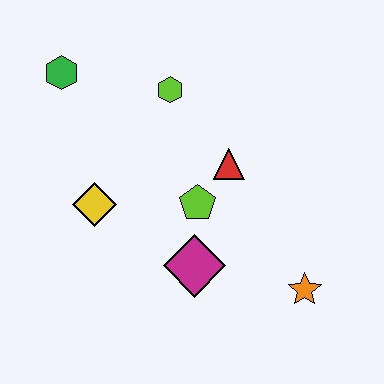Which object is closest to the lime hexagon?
The red triangle is closest to the lime hexagon.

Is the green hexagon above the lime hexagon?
Yes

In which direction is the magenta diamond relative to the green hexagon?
The magenta diamond is below the green hexagon.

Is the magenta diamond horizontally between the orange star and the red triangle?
No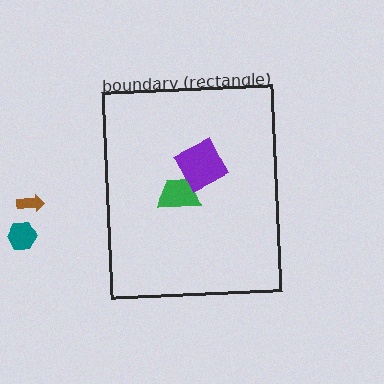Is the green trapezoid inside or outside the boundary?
Inside.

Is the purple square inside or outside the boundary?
Inside.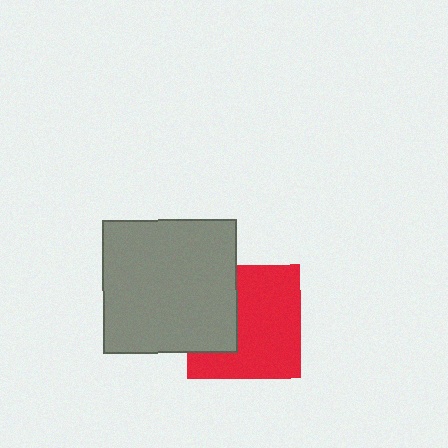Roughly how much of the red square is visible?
About half of it is visible (roughly 65%).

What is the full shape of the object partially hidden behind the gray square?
The partially hidden object is a red square.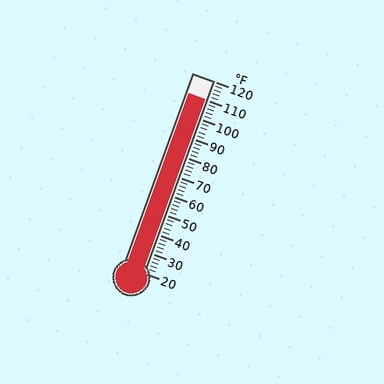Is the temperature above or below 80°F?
The temperature is above 80°F.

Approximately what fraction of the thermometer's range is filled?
The thermometer is filled to approximately 90% of its range.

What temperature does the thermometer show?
The thermometer shows approximately 110°F.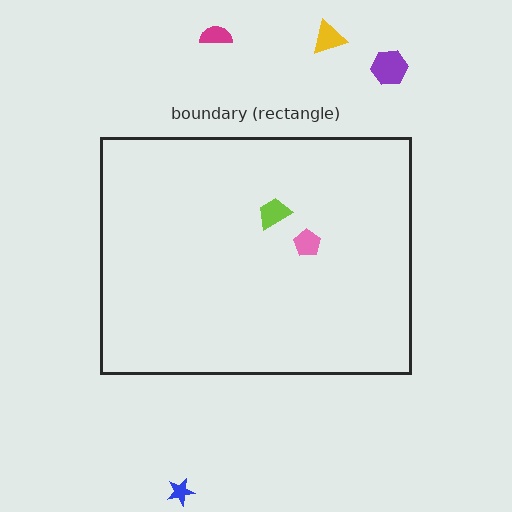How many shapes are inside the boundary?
2 inside, 4 outside.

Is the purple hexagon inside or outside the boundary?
Outside.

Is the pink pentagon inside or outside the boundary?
Inside.